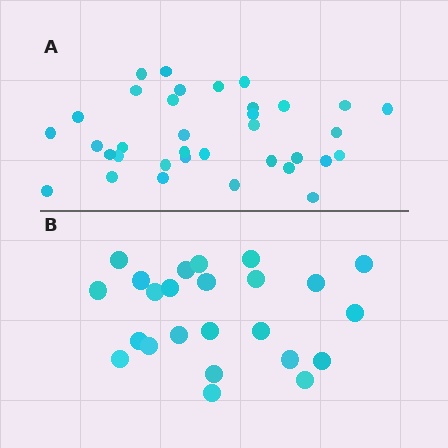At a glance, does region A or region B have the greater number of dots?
Region A (the top region) has more dots.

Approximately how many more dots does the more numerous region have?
Region A has roughly 12 or so more dots than region B.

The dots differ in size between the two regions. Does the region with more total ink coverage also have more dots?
No. Region B has more total ink coverage because its dots are larger, but region A actually contains more individual dots. Total area can be misleading — the number of items is what matters here.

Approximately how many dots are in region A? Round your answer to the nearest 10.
About 40 dots. (The exact count is 35, which rounds to 40.)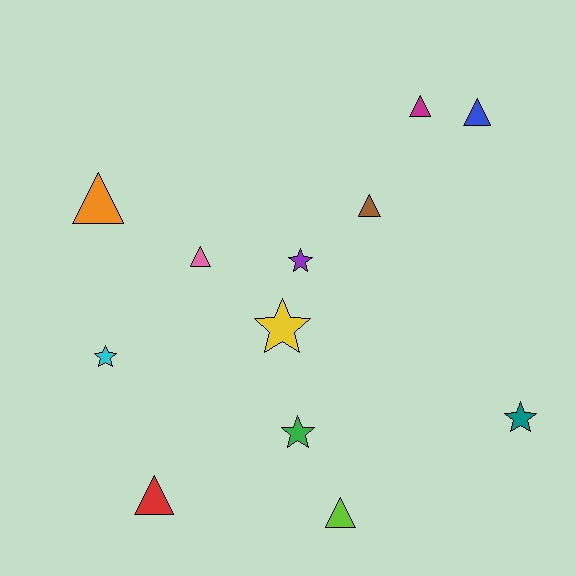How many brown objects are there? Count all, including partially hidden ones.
There is 1 brown object.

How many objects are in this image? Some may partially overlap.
There are 12 objects.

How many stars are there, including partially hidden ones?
There are 5 stars.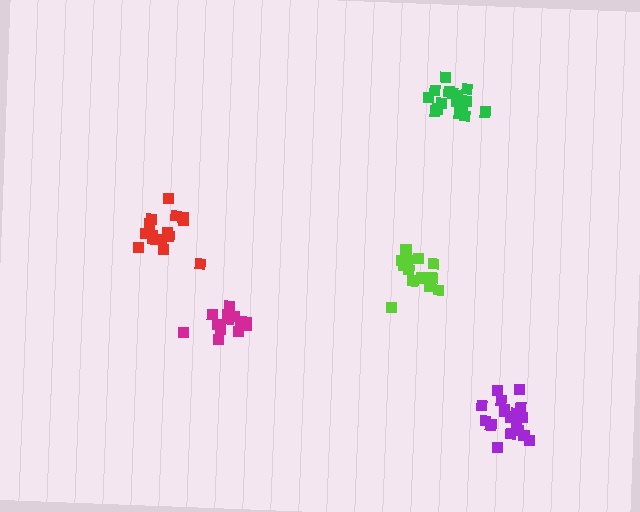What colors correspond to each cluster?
The clusters are colored: lime, purple, green, red, magenta.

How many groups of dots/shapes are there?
There are 5 groups.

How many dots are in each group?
Group 1: 17 dots, Group 2: 18 dots, Group 3: 17 dots, Group 4: 15 dots, Group 5: 14 dots (81 total).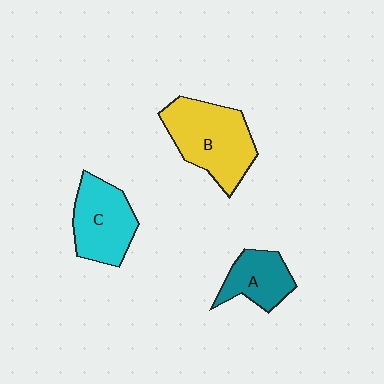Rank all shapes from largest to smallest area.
From largest to smallest: B (yellow), C (cyan), A (teal).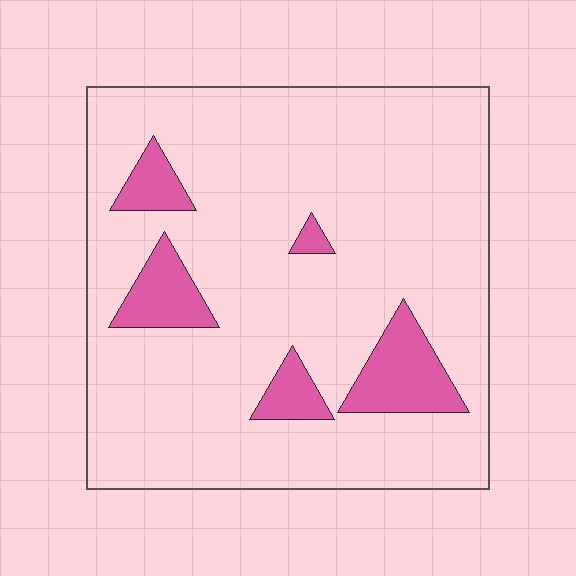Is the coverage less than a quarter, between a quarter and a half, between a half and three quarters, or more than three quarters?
Less than a quarter.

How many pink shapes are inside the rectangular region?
5.